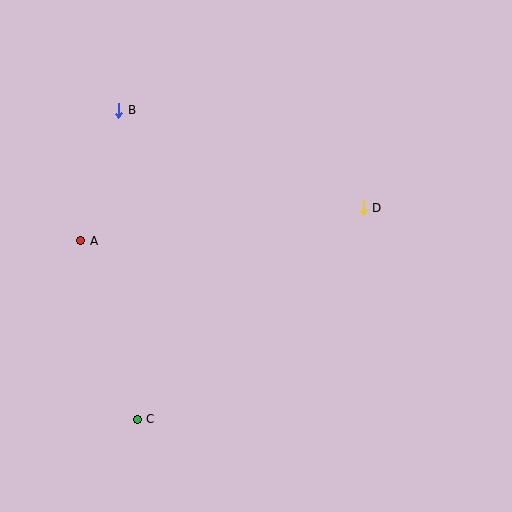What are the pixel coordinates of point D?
Point D is at (363, 208).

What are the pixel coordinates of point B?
Point B is at (119, 110).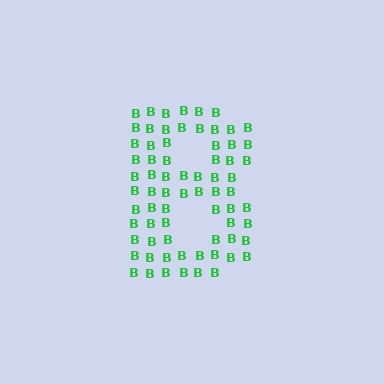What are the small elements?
The small elements are letter B's.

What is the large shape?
The large shape is the letter B.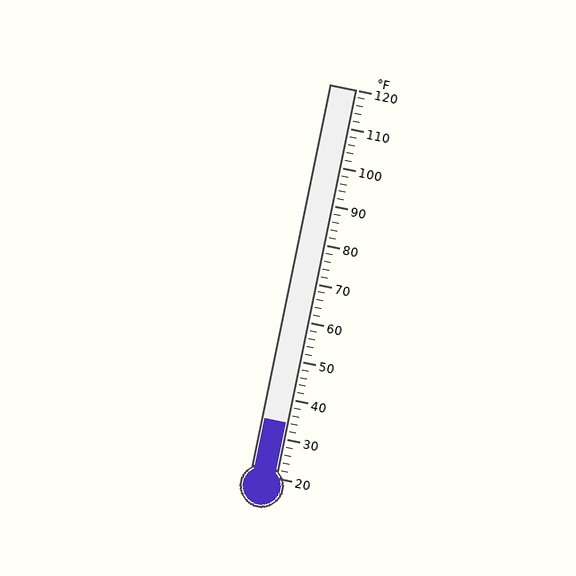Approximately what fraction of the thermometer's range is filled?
The thermometer is filled to approximately 15% of its range.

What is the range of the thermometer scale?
The thermometer scale ranges from 20°F to 120°F.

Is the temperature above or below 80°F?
The temperature is below 80°F.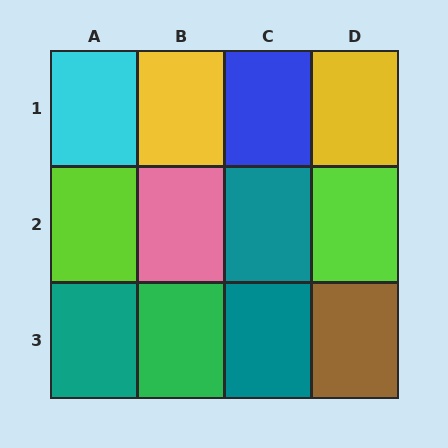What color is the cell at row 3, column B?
Green.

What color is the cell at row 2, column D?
Lime.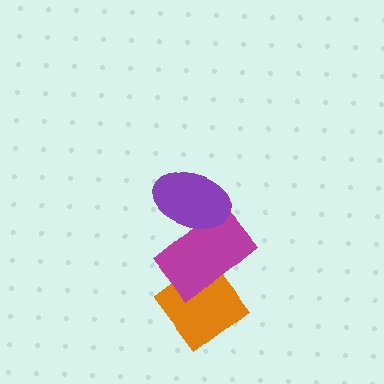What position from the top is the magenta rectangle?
The magenta rectangle is 2nd from the top.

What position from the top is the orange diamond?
The orange diamond is 3rd from the top.